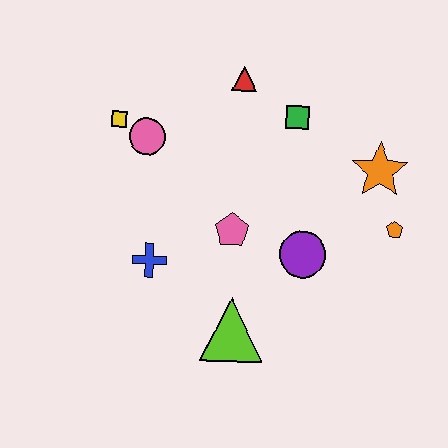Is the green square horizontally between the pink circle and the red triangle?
No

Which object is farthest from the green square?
The lime triangle is farthest from the green square.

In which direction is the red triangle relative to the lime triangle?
The red triangle is above the lime triangle.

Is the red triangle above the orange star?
Yes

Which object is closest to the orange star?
The orange pentagon is closest to the orange star.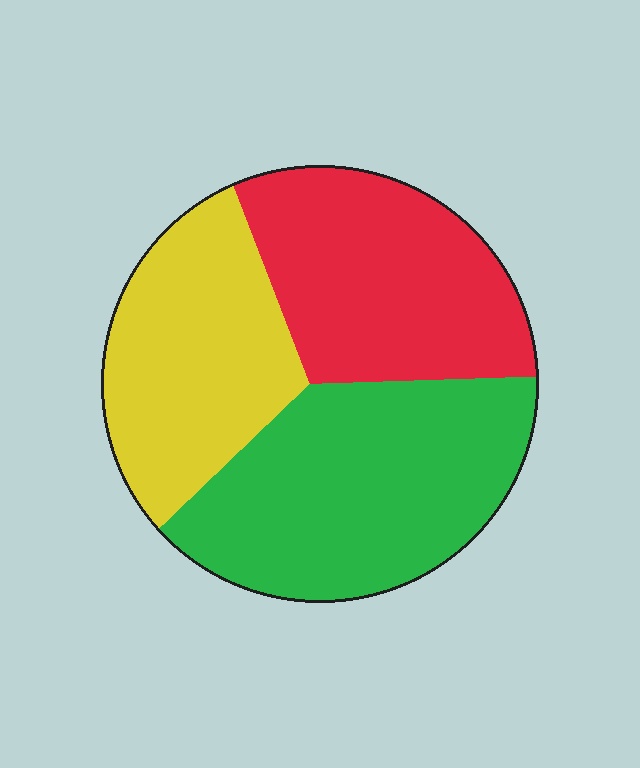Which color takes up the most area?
Green, at roughly 40%.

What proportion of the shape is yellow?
Yellow covers roughly 30% of the shape.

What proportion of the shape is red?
Red covers 32% of the shape.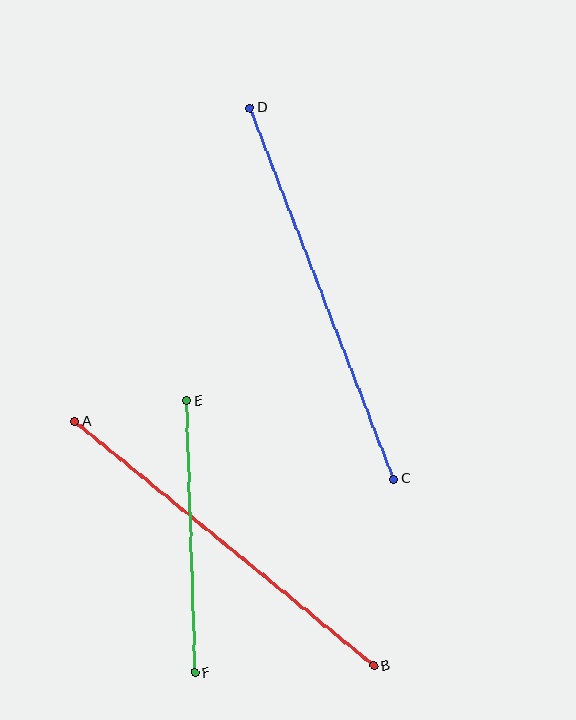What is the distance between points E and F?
The distance is approximately 272 pixels.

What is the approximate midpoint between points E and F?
The midpoint is at approximately (191, 537) pixels.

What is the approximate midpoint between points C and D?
The midpoint is at approximately (322, 293) pixels.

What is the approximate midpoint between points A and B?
The midpoint is at approximately (224, 544) pixels.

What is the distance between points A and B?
The distance is approximately 386 pixels.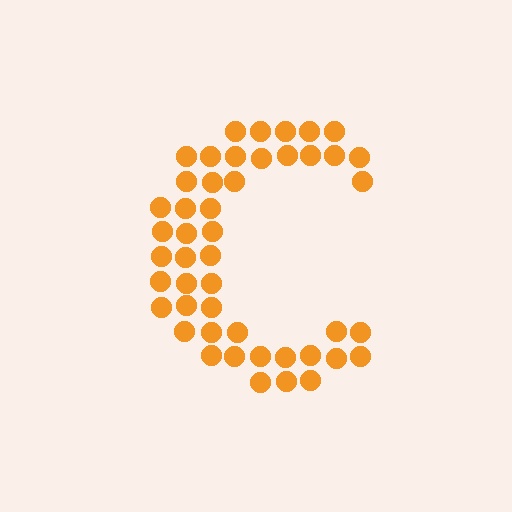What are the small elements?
The small elements are circles.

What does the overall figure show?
The overall figure shows the letter C.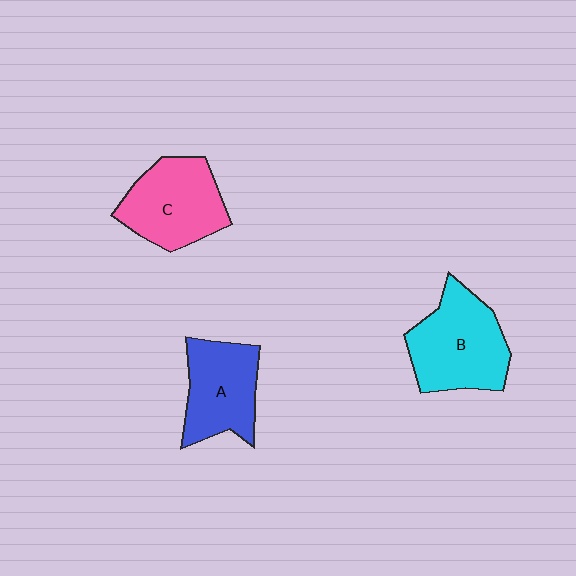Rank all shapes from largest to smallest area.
From largest to smallest: B (cyan), C (pink), A (blue).